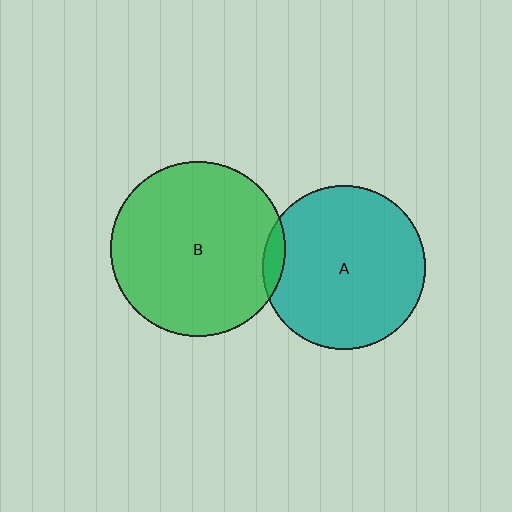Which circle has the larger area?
Circle B (green).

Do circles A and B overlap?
Yes.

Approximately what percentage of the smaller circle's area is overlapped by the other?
Approximately 5%.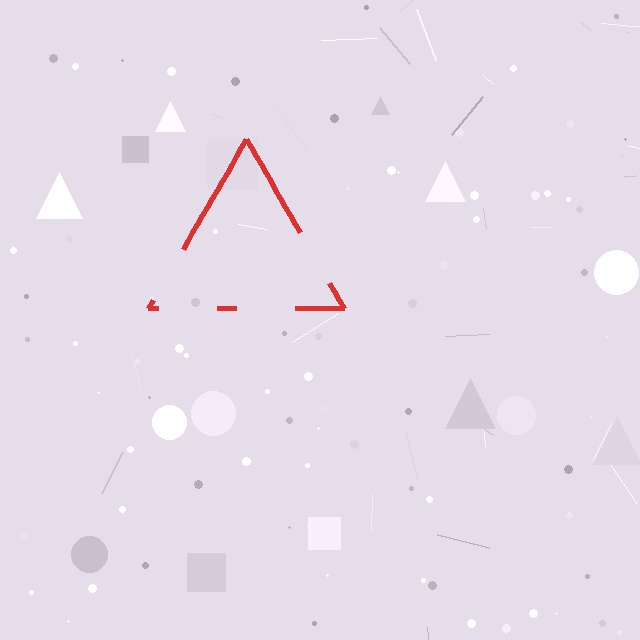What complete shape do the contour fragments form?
The contour fragments form a triangle.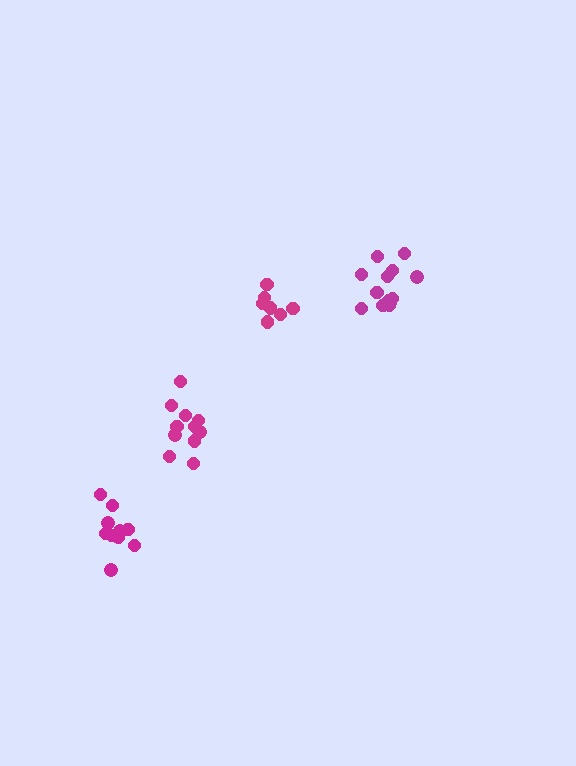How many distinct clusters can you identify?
There are 4 distinct clusters.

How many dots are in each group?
Group 1: 11 dots, Group 2: 7 dots, Group 3: 13 dots, Group 4: 11 dots (42 total).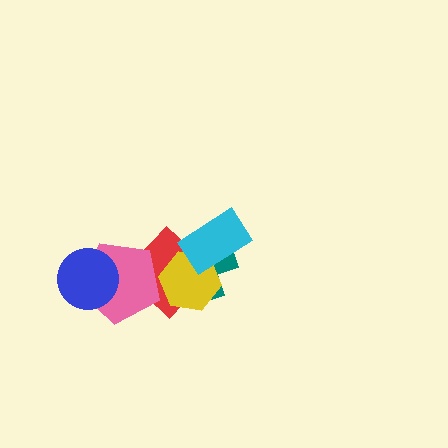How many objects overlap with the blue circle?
1 object overlaps with the blue circle.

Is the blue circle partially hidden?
No, no other shape covers it.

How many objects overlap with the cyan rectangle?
3 objects overlap with the cyan rectangle.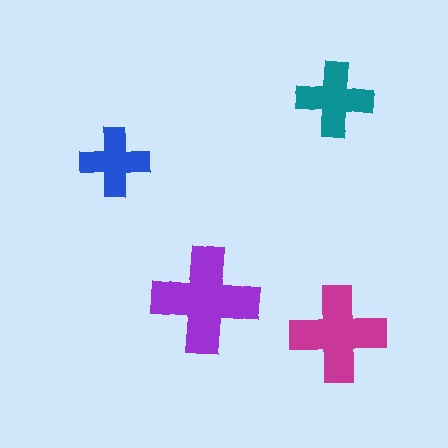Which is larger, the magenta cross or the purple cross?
The purple one.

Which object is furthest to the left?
The blue cross is leftmost.